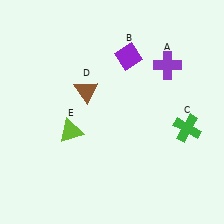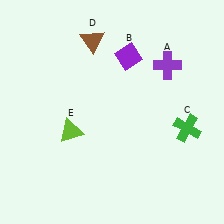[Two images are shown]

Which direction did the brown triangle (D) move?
The brown triangle (D) moved up.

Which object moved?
The brown triangle (D) moved up.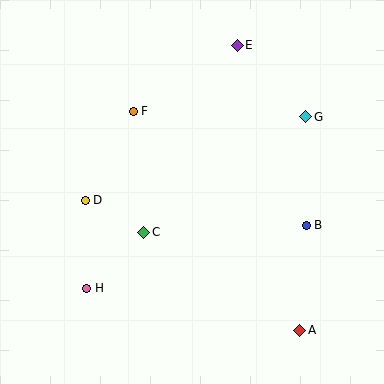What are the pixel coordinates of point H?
Point H is at (87, 288).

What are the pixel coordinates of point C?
Point C is at (144, 232).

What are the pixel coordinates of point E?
Point E is at (237, 45).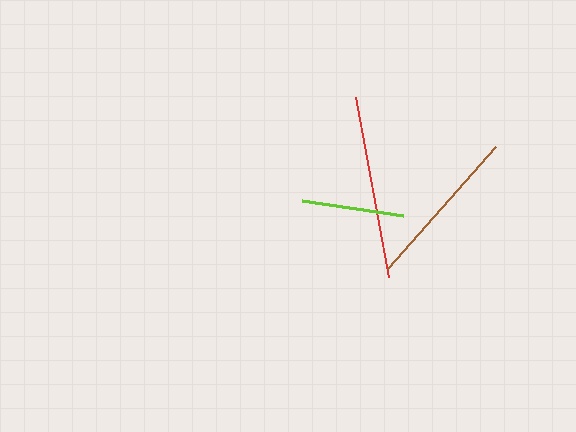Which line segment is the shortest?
The lime line is the shortest at approximately 103 pixels.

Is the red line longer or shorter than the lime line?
The red line is longer than the lime line.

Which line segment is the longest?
The red line is the longest at approximately 183 pixels.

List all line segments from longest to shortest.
From longest to shortest: red, brown, lime.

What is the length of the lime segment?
The lime segment is approximately 103 pixels long.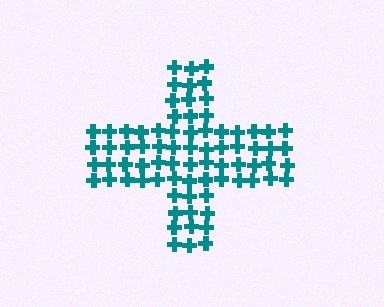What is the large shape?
The large shape is a cross.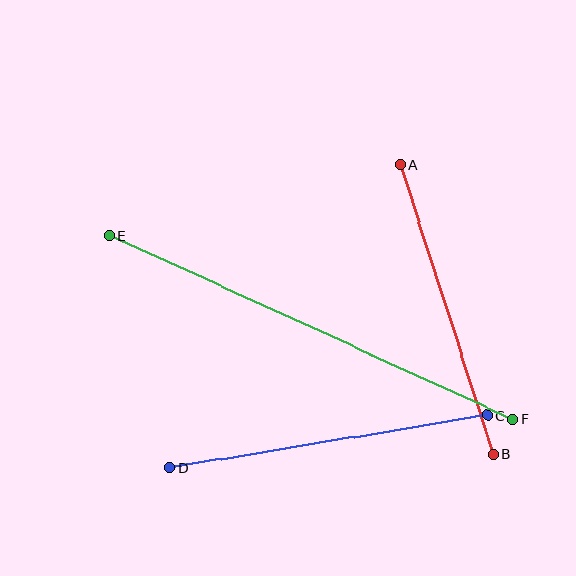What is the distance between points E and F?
The distance is approximately 443 pixels.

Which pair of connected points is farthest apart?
Points E and F are farthest apart.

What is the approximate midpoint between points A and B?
The midpoint is at approximately (447, 309) pixels.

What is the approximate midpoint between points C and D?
The midpoint is at approximately (328, 442) pixels.